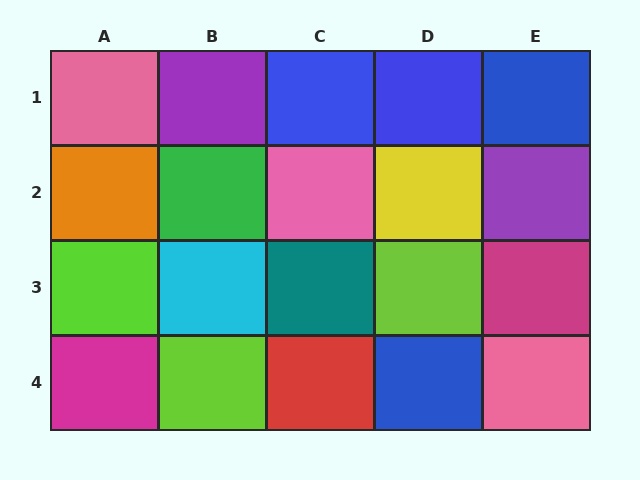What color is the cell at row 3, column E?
Magenta.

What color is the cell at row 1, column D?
Blue.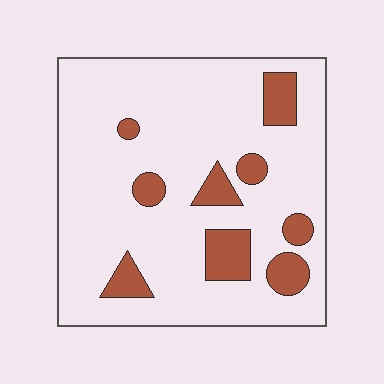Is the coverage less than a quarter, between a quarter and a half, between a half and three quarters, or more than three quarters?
Less than a quarter.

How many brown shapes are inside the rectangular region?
9.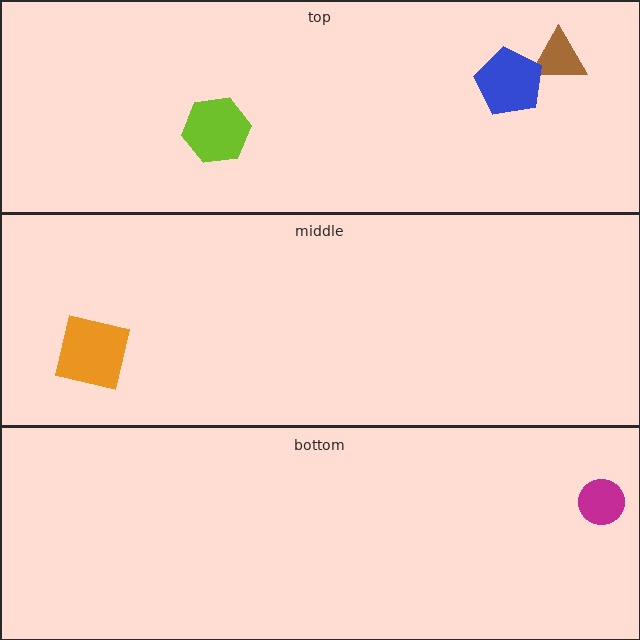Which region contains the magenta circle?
The bottom region.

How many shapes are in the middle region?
1.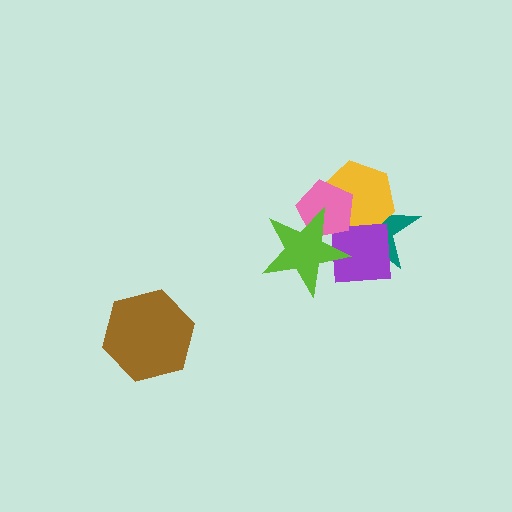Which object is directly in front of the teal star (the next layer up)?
The yellow hexagon is directly in front of the teal star.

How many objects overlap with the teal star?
4 objects overlap with the teal star.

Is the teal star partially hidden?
Yes, it is partially covered by another shape.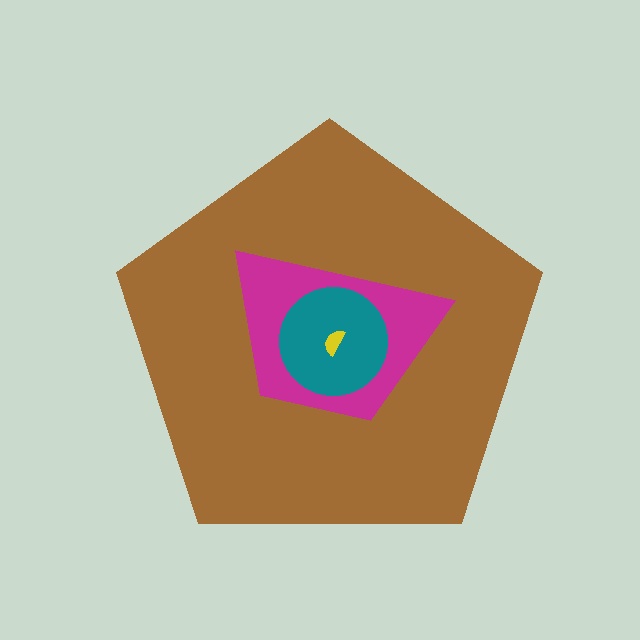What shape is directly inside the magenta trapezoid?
The teal circle.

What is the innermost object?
The yellow semicircle.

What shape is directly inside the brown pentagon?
The magenta trapezoid.